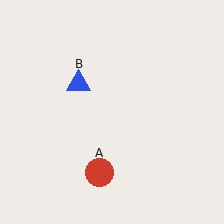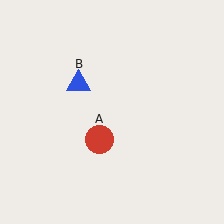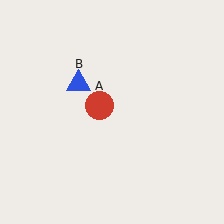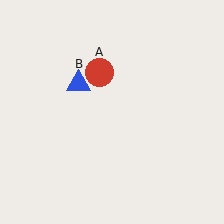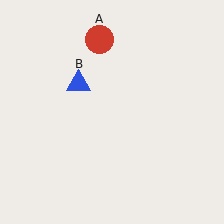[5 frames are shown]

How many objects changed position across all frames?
1 object changed position: red circle (object A).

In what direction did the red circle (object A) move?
The red circle (object A) moved up.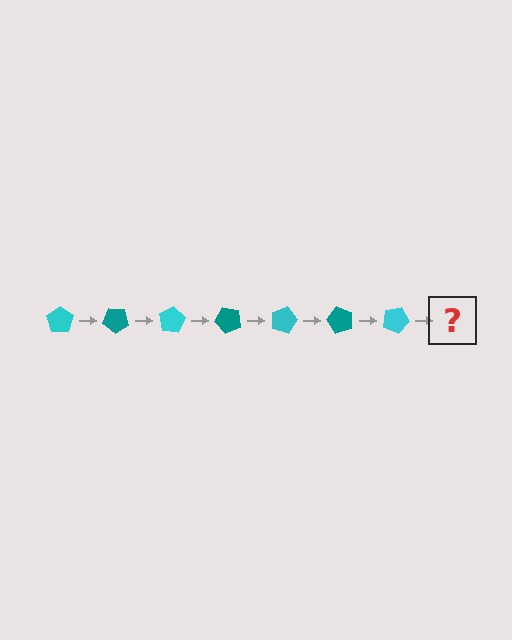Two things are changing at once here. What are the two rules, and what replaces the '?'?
The two rules are that it rotates 40 degrees each step and the color cycles through cyan and teal. The '?' should be a teal pentagon, rotated 280 degrees from the start.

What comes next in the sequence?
The next element should be a teal pentagon, rotated 280 degrees from the start.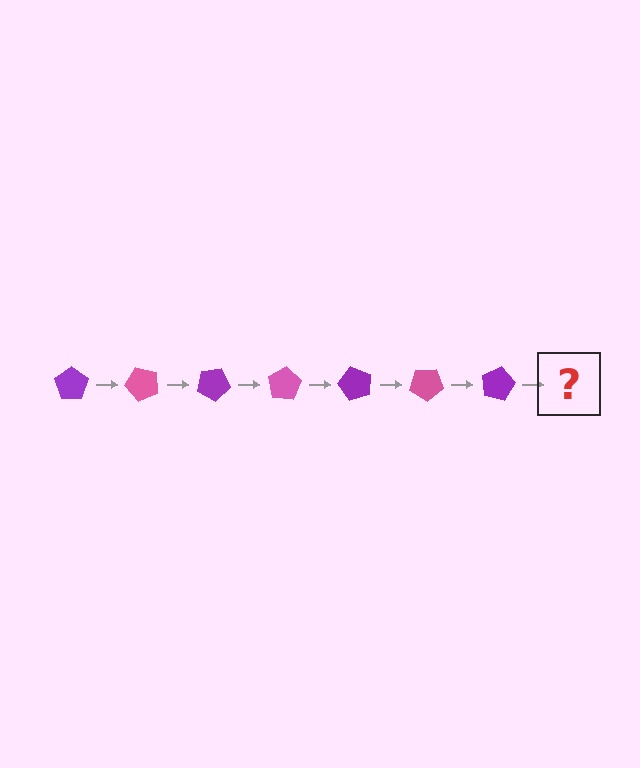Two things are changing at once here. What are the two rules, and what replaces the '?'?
The two rules are that it rotates 50 degrees each step and the color cycles through purple and pink. The '?' should be a pink pentagon, rotated 350 degrees from the start.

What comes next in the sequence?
The next element should be a pink pentagon, rotated 350 degrees from the start.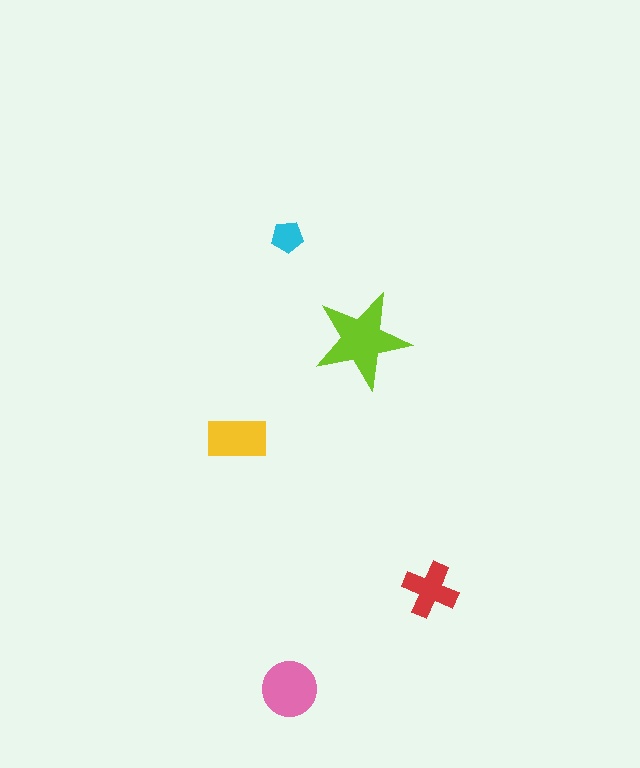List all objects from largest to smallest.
The lime star, the pink circle, the yellow rectangle, the red cross, the cyan pentagon.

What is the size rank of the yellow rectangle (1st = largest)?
3rd.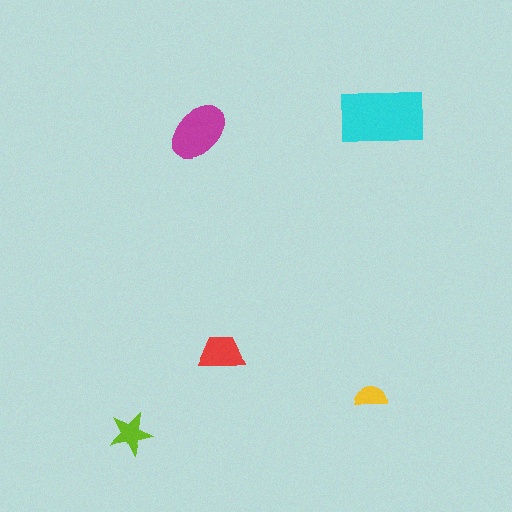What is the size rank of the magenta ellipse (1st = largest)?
2nd.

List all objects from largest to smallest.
The cyan rectangle, the magenta ellipse, the red trapezoid, the lime star, the yellow semicircle.